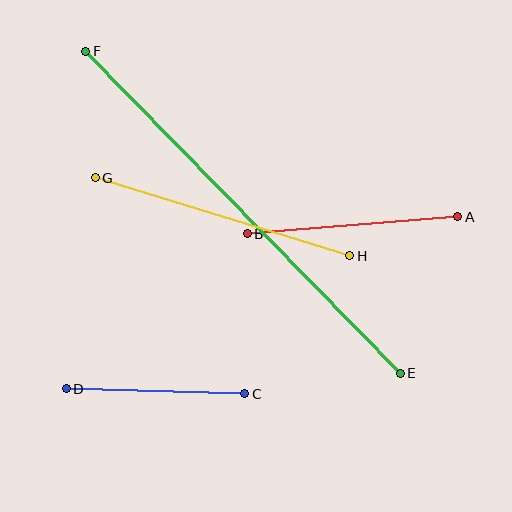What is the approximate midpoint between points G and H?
The midpoint is at approximately (222, 217) pixels.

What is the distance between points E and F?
The distance is approximately 450 pixels.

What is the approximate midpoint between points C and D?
The midpoint is at approximately (155, 391) pixels.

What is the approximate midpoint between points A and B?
The midpoint is at approximately (352, 225) pixels.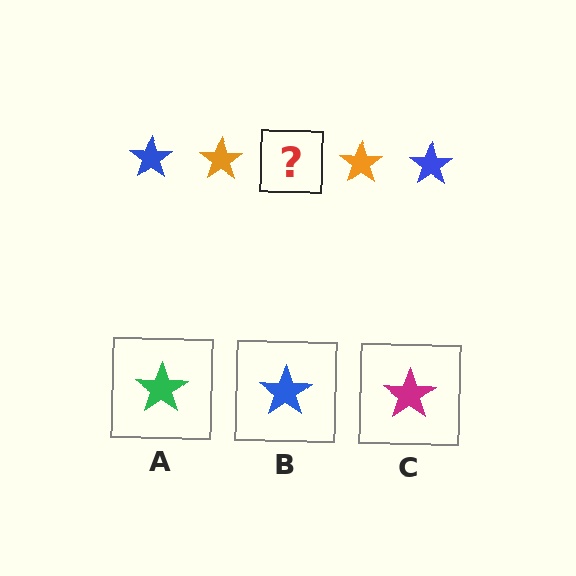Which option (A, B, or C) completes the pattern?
B.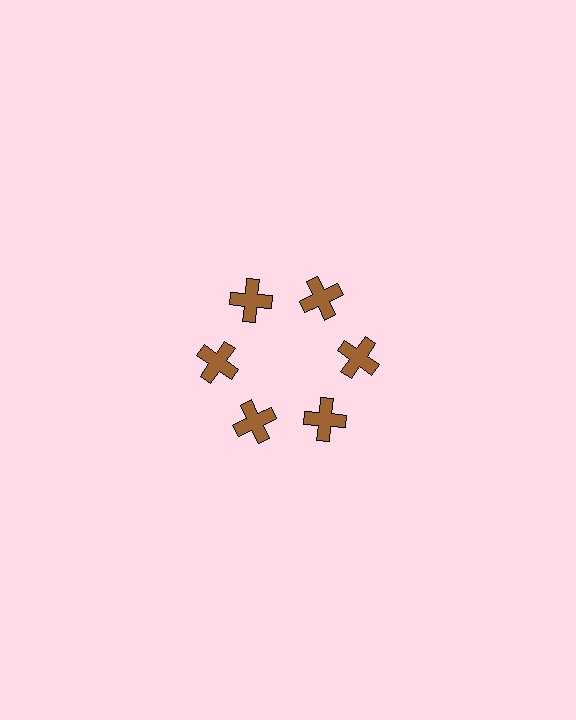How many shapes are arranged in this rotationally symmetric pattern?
There are 6 shapes, arranged in 6 groups of 1.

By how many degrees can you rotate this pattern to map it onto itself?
The pattern maps onto itself every 60 degrees of rotation.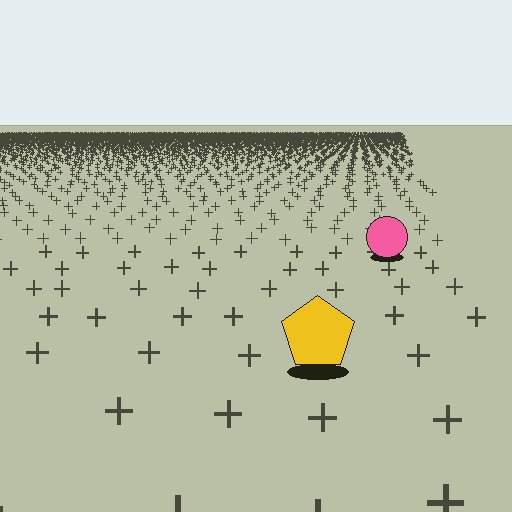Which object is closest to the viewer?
The yellow pentagon is closest. The texture marks near it are larger and more spread out.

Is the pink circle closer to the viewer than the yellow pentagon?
No. The yellow pentagon is closer — you can tell from the texture gradient: the ground texture is coarser near it.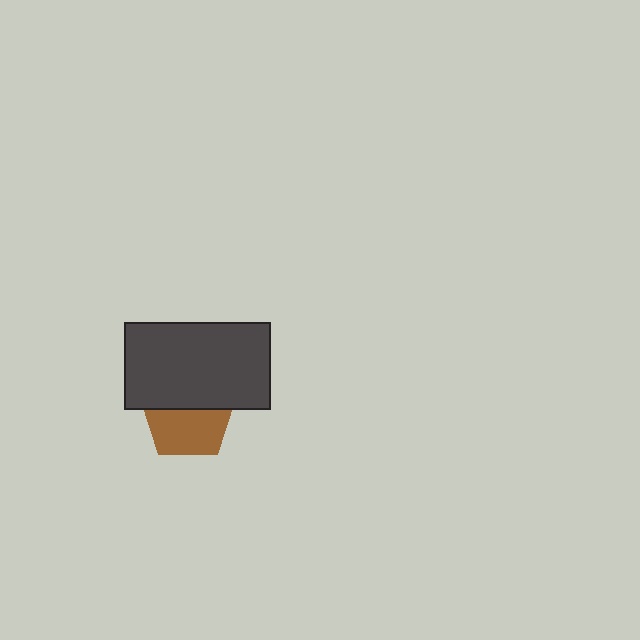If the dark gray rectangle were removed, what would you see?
You would see the complete brown pentagon.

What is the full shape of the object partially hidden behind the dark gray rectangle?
The partially hidden object is a brown pentagon.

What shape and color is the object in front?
The object in front is a dark gray rectangle.